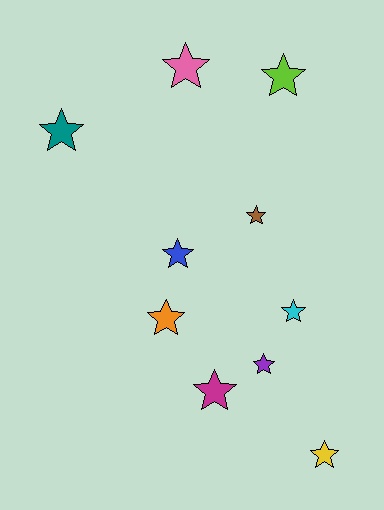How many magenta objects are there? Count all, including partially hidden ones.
There is 1 magenta object.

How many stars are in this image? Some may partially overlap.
There are 10 stars.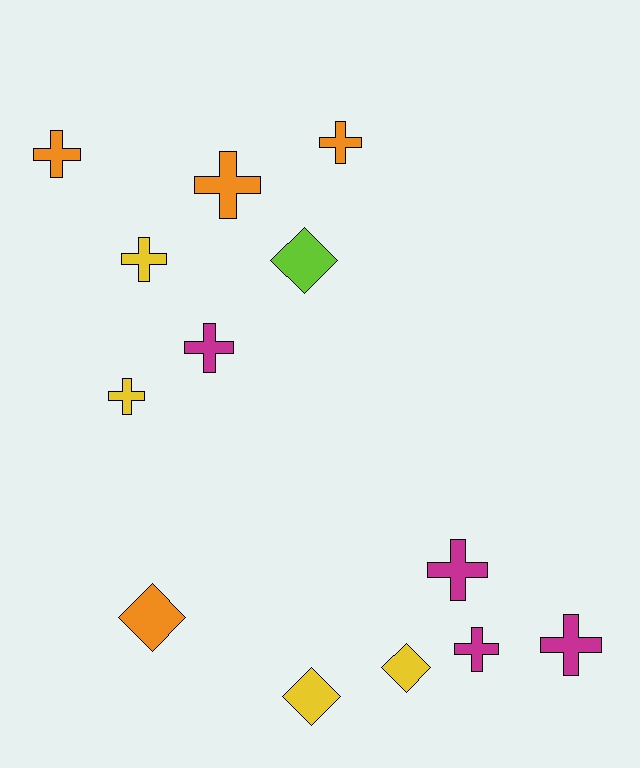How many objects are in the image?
There are 13 objects.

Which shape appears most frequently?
Cross, with 9 objects.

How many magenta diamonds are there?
There are no magenta diamonds.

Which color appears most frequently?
Yellow, with 4 objects.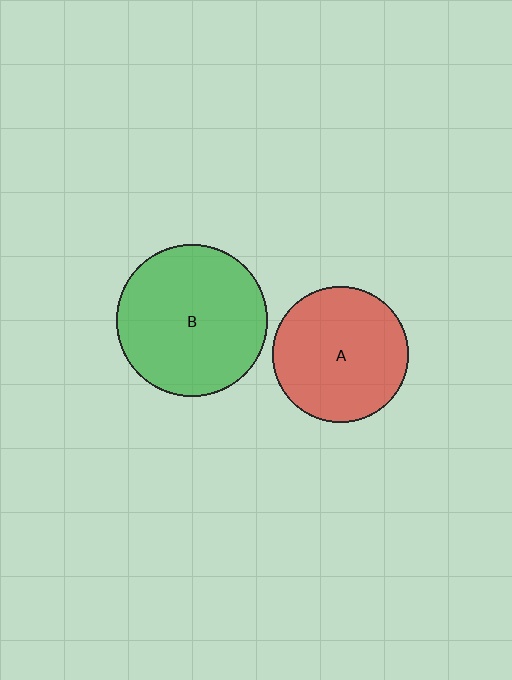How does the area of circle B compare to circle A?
Approximately 1.3 times.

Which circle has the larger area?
Circle B (green).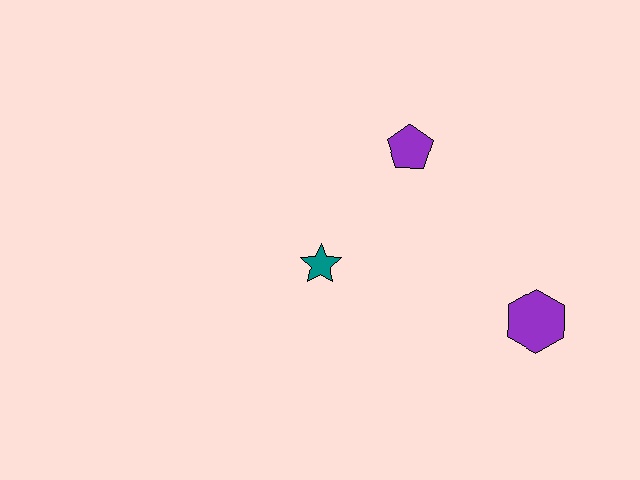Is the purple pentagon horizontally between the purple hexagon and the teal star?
Yes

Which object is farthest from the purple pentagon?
The purple hexagon is farthest from the purple pentagon.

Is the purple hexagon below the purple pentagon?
Yes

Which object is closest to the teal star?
The purple pentagon is closest to the teal star.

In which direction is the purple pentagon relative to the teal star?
The purple pentagon is above the teal star.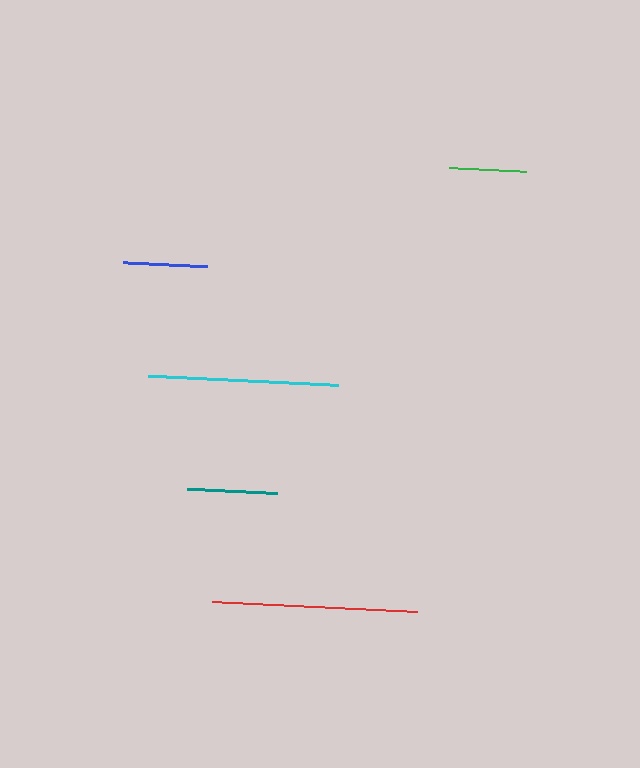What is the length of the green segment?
The green segment is approximately 77 pixels long.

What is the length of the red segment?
The red segment is approximately 205 pixels long.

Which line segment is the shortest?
The green line is the shortest at approximately 77 pixels.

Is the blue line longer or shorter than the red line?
The red line is longer than the blue line.